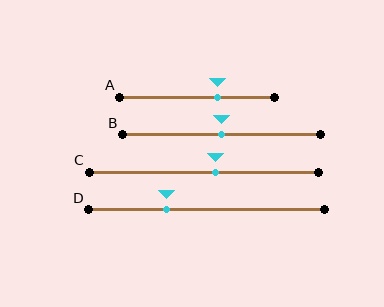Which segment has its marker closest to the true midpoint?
Segment B has its marker closest to the true midpoint.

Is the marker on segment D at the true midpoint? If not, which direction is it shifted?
No, the marker on segment D is shifted to the left by about 17% of the segment length.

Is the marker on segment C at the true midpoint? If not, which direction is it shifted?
No, the marker on segment C is shifted to the right by about 5% of the segment length.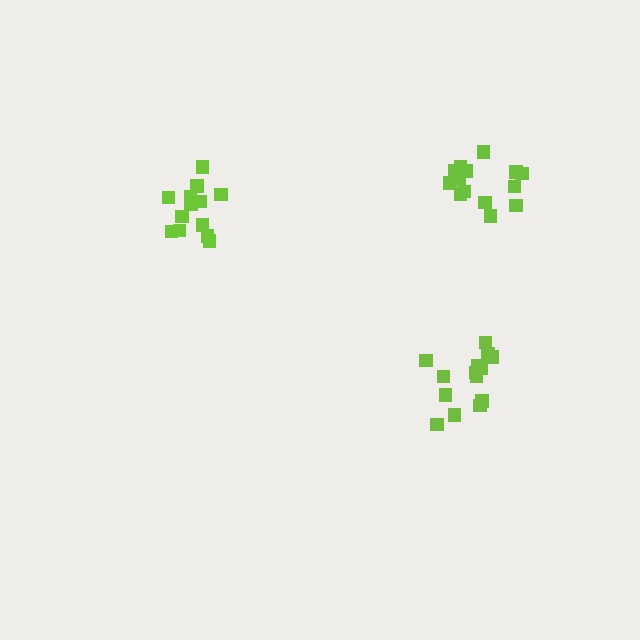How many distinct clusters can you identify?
There are 3 distinct clusters.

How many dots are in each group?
Group 1: 13 dots, Group 2: 15 dots, Group 3: 14 dots (42 total).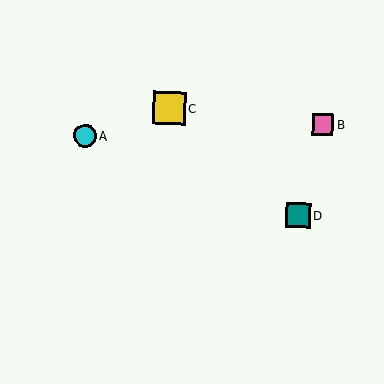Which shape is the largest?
The yellow square (labeled C) is the largest.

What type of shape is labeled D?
Shape D is a teal square.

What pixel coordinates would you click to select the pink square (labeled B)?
Click at (323, 124) to select the pink square B.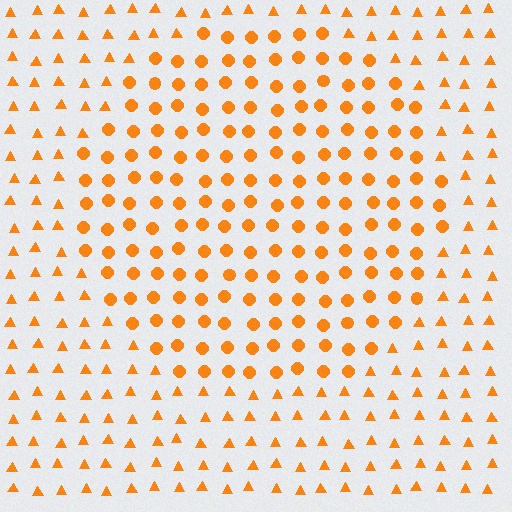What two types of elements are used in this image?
The image uses circles inside the circle region and triangles outside it.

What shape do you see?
I see a circle.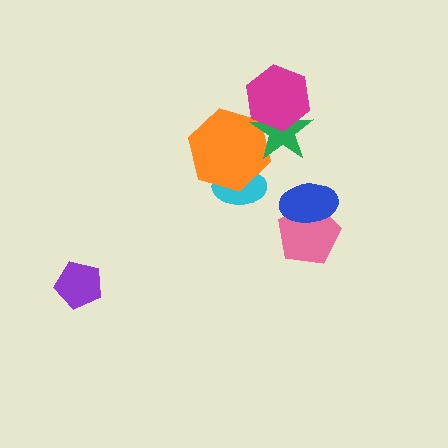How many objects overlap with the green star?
2 objects overlap with the green star.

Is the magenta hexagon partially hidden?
No, no other shape covers it.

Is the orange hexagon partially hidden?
Yes, it is partially covered by another shape.